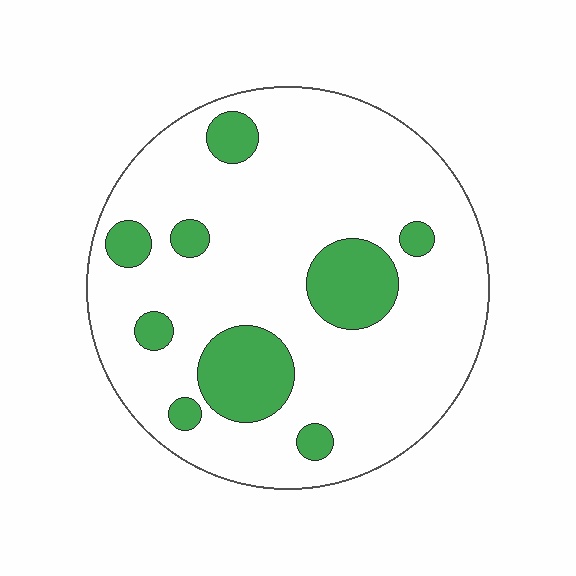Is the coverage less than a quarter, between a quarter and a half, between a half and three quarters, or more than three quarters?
Less than a quarter.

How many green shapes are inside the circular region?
9.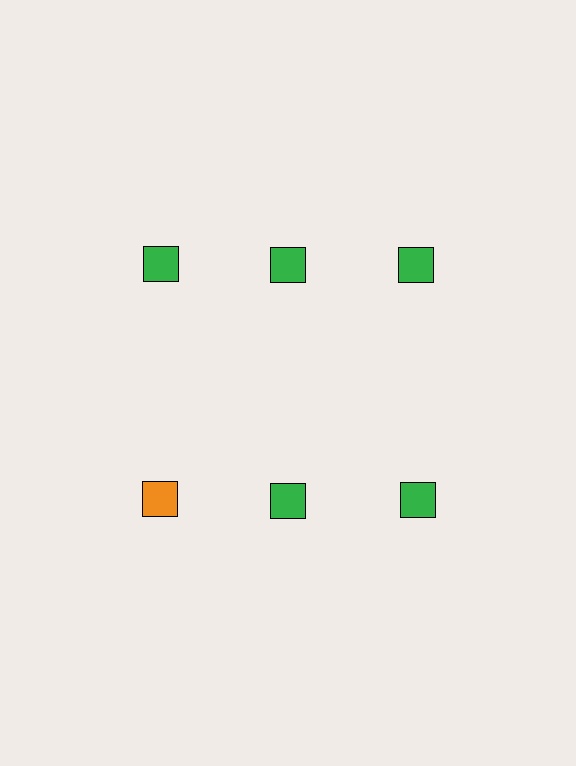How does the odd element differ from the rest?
It has a different color: orange instead of green.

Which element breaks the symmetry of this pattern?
The orange square in the second row, leftmost column breaks the symmetry. All other shapes are green squares.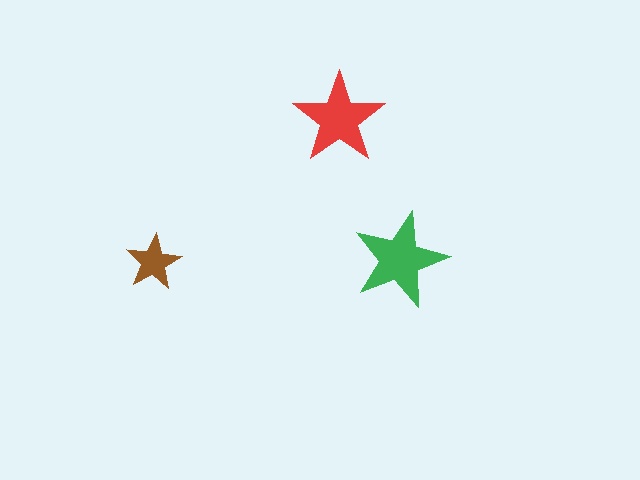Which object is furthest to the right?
The green star is rightmost.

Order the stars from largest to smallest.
the green one, the red one, the brown one.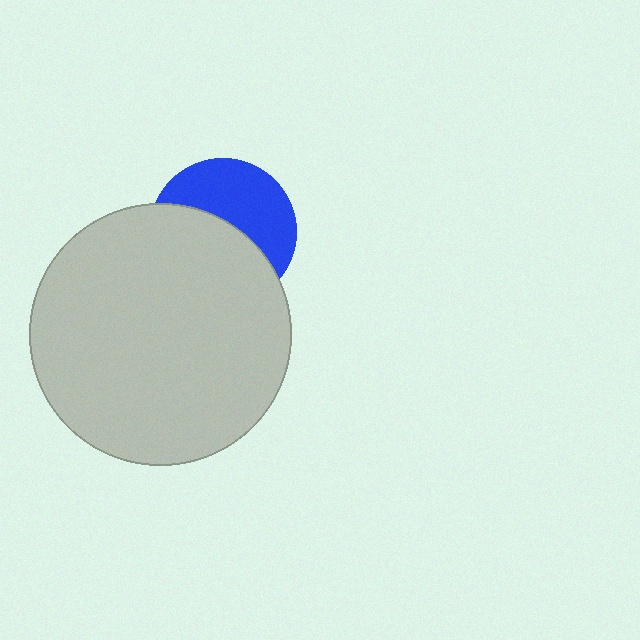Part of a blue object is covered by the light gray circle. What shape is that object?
It is a circle.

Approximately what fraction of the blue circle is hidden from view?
Roughly 53% of the blue circle is hidden behind the light gray circle.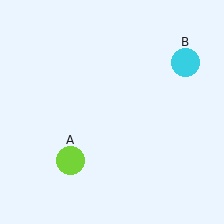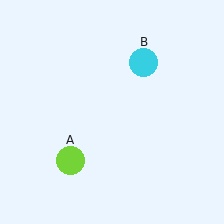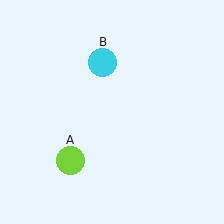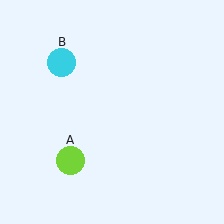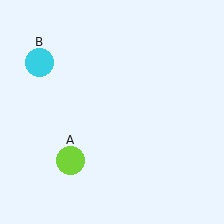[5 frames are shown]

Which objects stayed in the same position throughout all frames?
Lime circle (object A) remained stationary.